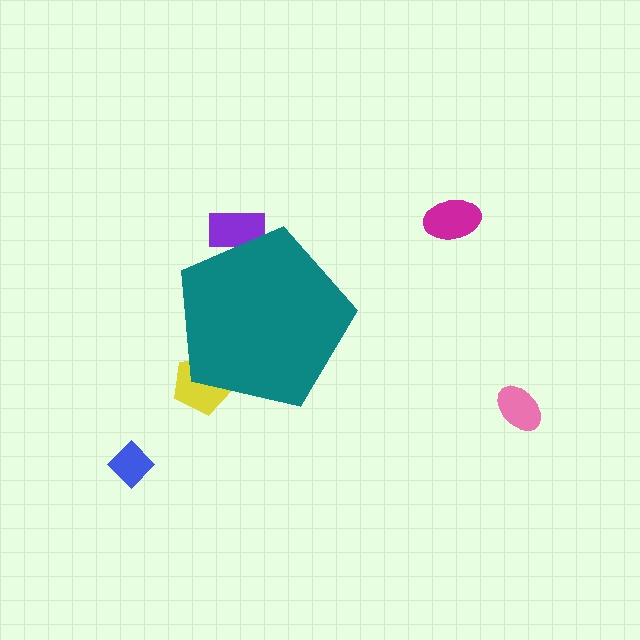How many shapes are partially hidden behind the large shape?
2 shapes are partially hidden.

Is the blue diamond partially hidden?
No, the blue diamond is fully visible.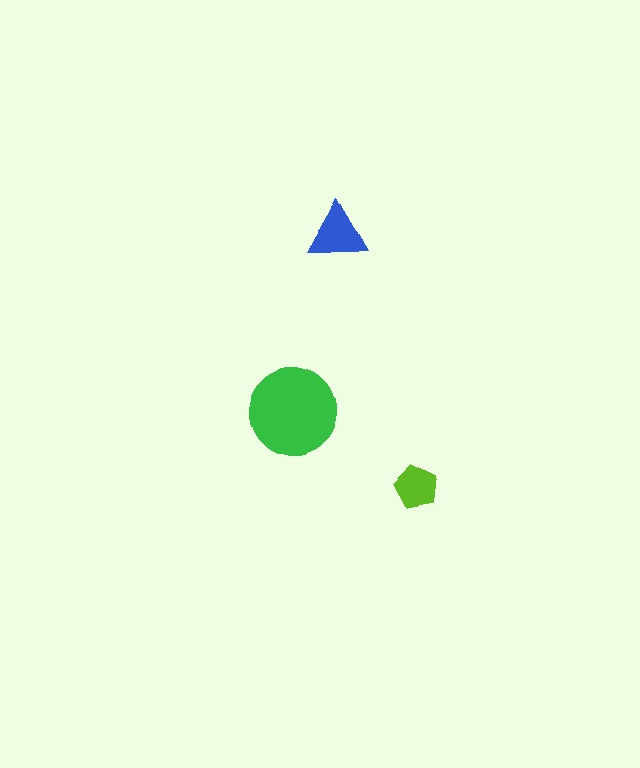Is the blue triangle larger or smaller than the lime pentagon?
Larger.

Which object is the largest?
The green circle.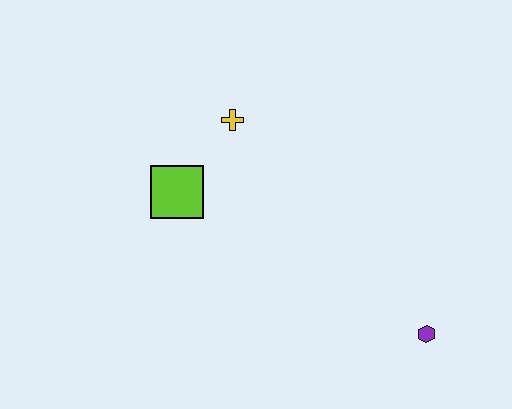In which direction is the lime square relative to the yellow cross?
The lime square is below the yellow cross.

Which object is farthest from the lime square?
The purple hexagon is farthest from the lime square.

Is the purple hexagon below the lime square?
Yes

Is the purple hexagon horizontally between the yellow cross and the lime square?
No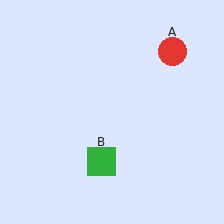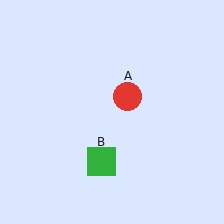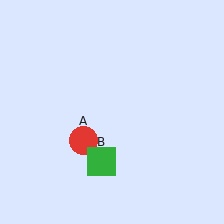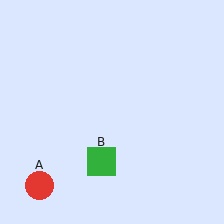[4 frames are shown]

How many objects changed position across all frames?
1 object changed position: red circle (object A).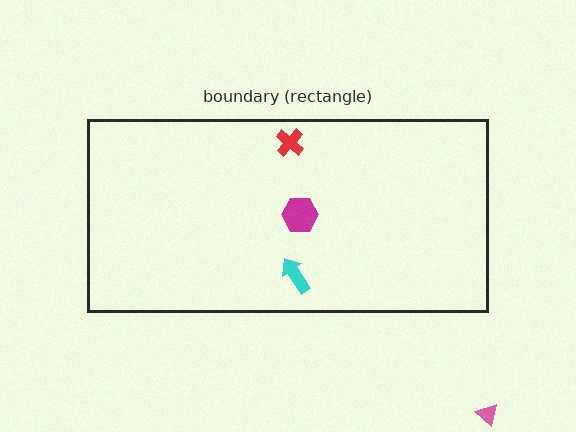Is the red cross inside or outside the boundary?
Inside.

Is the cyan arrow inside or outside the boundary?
Inside.